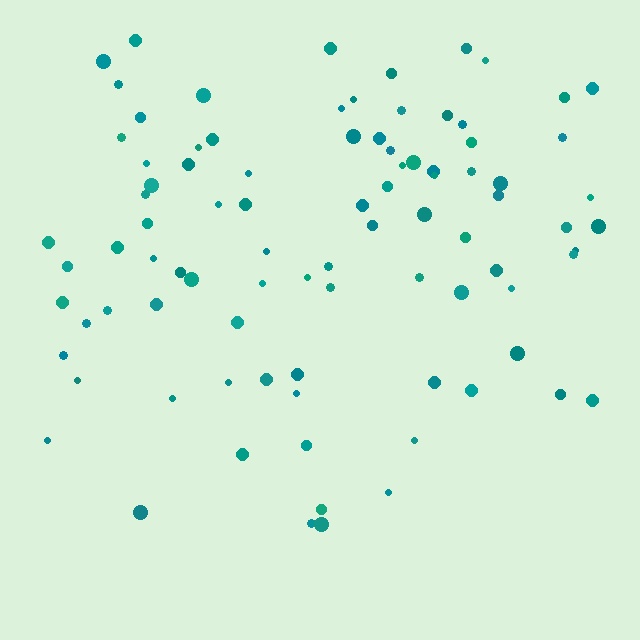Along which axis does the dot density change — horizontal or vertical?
Vertical.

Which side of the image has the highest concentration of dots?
The top.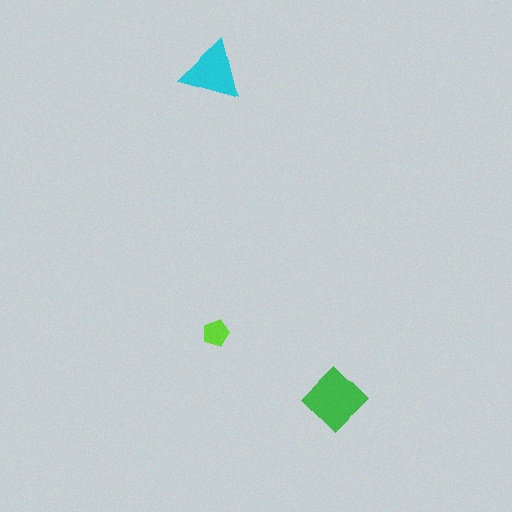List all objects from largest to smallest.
The green diamond, the cyan triangle, the lime pentagon.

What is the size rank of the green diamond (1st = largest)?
1st.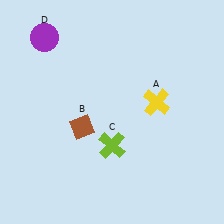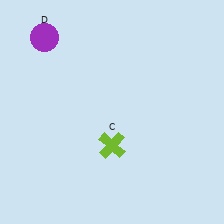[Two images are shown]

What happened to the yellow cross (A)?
The yellow cross (A) was removed in Image 2. It was in the top-right area of Image 1.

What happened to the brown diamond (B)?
The brown diamond (B) was removed in Image 2. It was in the bottom-left area of Image 1.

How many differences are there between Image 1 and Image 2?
There are 2 differences between the two images.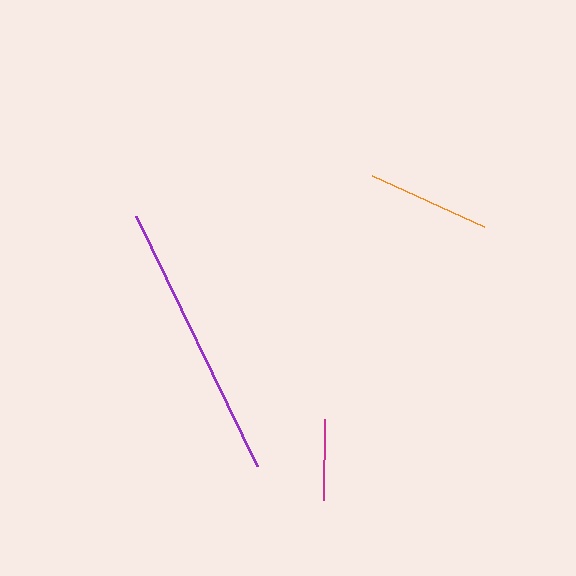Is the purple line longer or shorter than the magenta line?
The purple line is longer than the magenta line.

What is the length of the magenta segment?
The magenta segment is approximately 81 pixels long.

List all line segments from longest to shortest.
From longest to shortest: purple, orange, magenta.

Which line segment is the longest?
The purple line is the longest at approximately 278 pixels.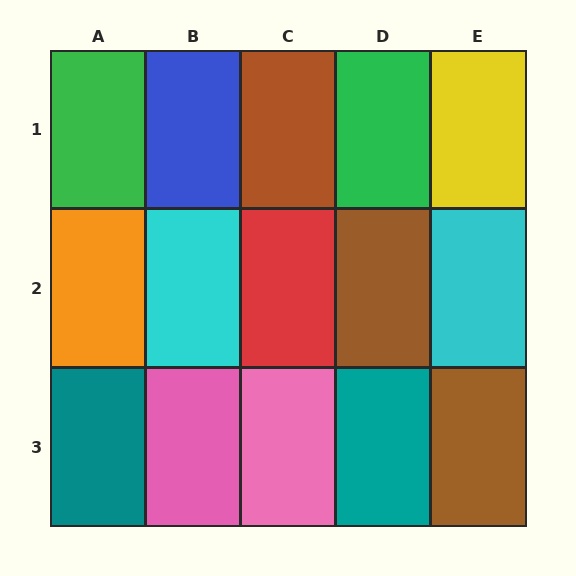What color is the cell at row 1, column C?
Brown.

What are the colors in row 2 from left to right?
Orange, cyan, red, brown, cyan.